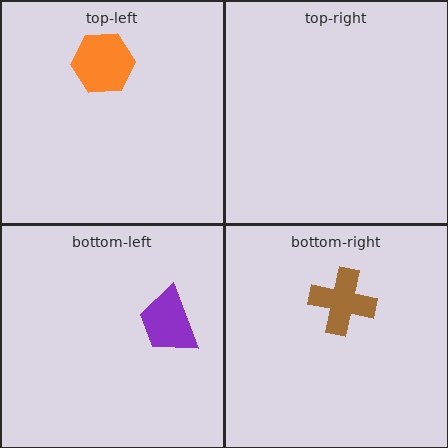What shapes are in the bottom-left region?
The purple trapezoid.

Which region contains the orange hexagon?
The top-left region.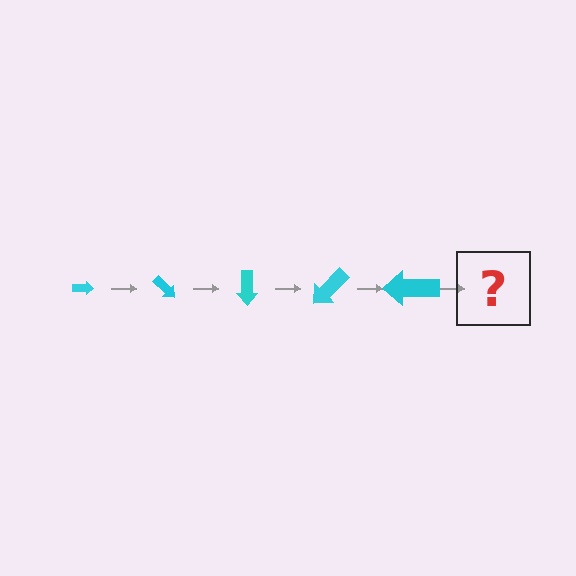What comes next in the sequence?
The next element should be an arrow, larger than the previous one and rotated 225 degrees from the start.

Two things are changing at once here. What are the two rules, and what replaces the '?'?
The two rules are that the arrow grows larger each step and it rotates 45 degrees each step. The '?' should be an arrow, larger than the previous one and rotated 225 degrees from the start.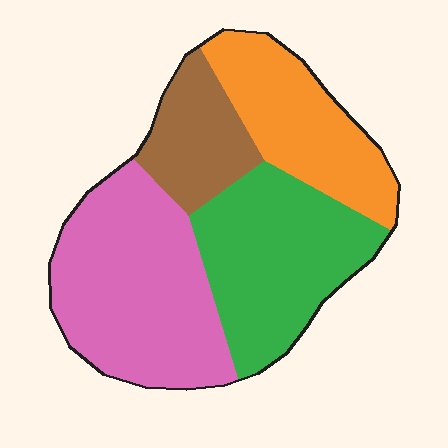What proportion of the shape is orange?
Orange covers about 20% of the shape.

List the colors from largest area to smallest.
From largest to smallest: pink, green, orange, brown.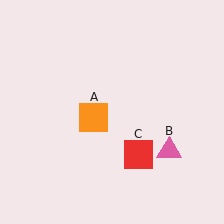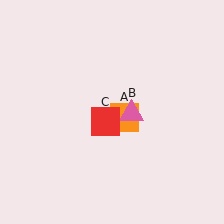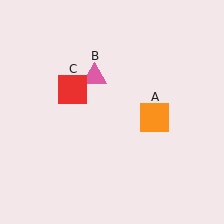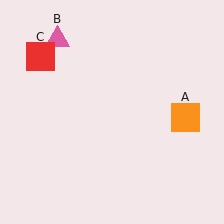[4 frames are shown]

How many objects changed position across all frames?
3 objects changed position: orange square (object A), pink triangle (object B), red square (object C).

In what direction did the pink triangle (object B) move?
The pink triangle (object B) moved up and to the left.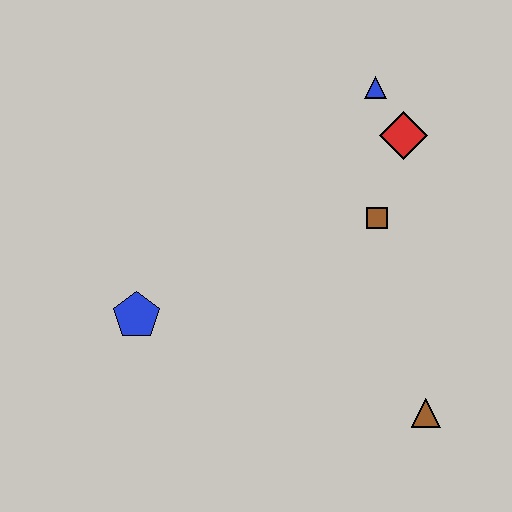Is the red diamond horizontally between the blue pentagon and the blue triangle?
No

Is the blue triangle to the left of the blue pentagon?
No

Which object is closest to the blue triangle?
The red diamond is closest to the blue triangle.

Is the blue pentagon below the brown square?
Yes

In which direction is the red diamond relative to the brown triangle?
The red diamond is above the brown triangle.